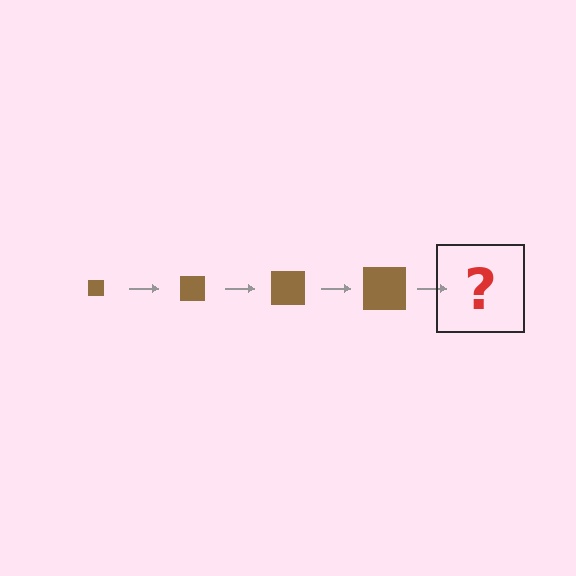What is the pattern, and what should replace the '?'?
The pattern is that the square gets progressively larger each step. The '?' should be a brown square, larger than the previous one.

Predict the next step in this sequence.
The next step is a brown square, larger than the previous one.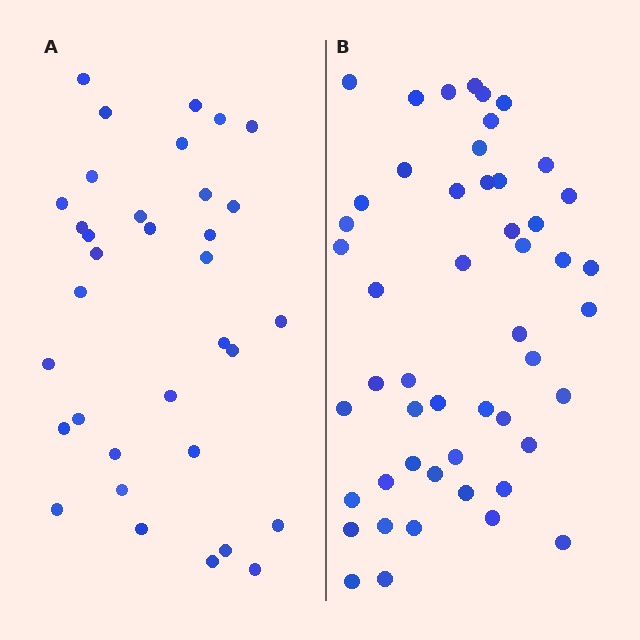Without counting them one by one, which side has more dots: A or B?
Region B (the right region) has more dots.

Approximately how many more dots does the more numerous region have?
Region B has approximately 15 more dots than region A.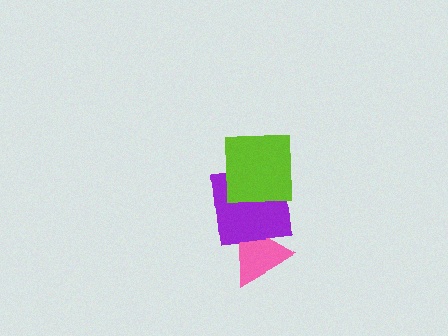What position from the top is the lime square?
The lime square is 1st from the top.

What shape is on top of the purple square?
The lime square is on top of the purple square.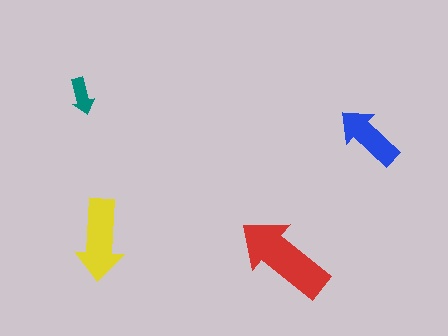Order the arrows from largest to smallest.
the red one, the yellow one, the blue one, the teal one.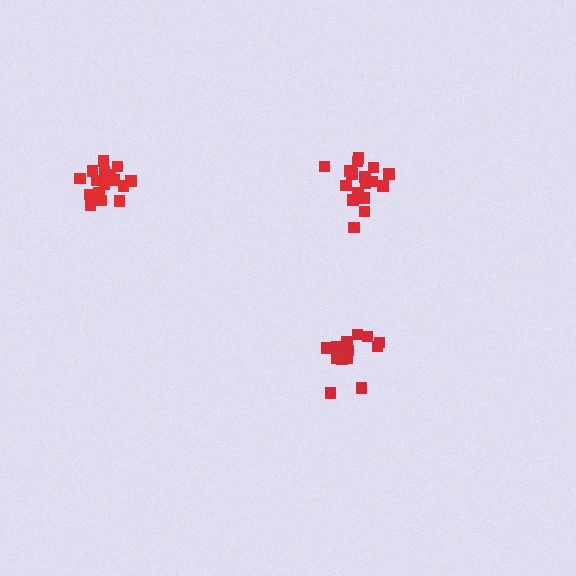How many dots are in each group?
Group 1: 18 dots, Group 2: 17 dots, Group 3: 14 dots (49 total).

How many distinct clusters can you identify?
There are 3 distinct clusters.